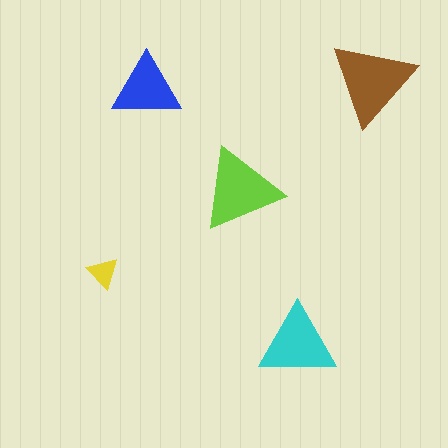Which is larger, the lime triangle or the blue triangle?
The lime one.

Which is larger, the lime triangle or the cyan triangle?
The lime one.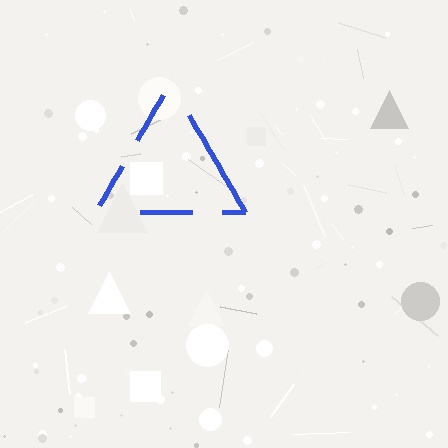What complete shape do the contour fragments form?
The contour fragments form a triangle.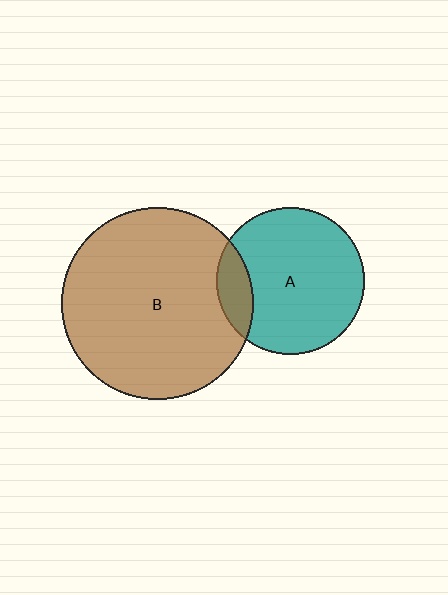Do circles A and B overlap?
Yes.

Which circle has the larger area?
Circle B (brown).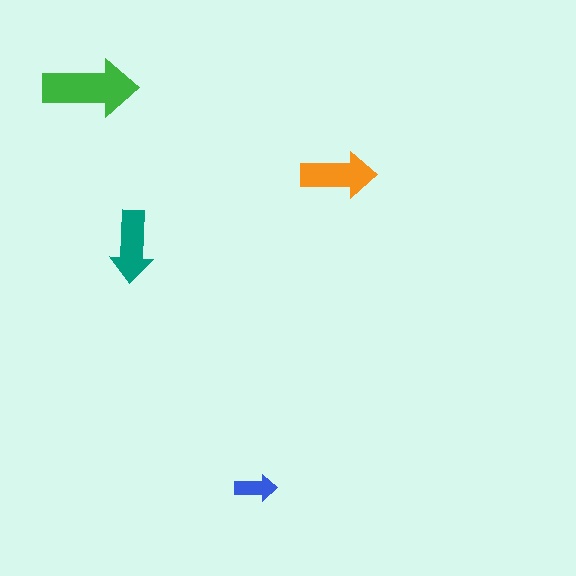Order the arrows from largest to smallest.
the green one, the orange one, the teal one, the blue one.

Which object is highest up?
The green arrow is topmost.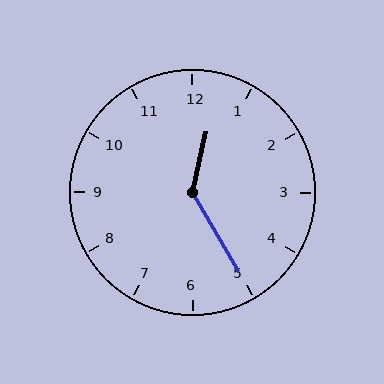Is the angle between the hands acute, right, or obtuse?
It is obtuse.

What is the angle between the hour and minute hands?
Approximately 138 degrees.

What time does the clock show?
12:25.